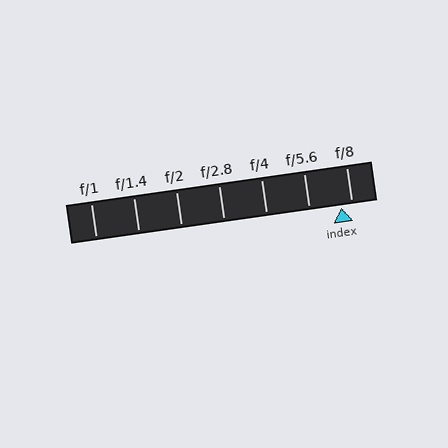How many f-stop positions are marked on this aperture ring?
There are 7 f-stop positions marked.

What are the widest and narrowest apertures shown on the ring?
The widest aperture shown is f/1 and the narrowest is f/8.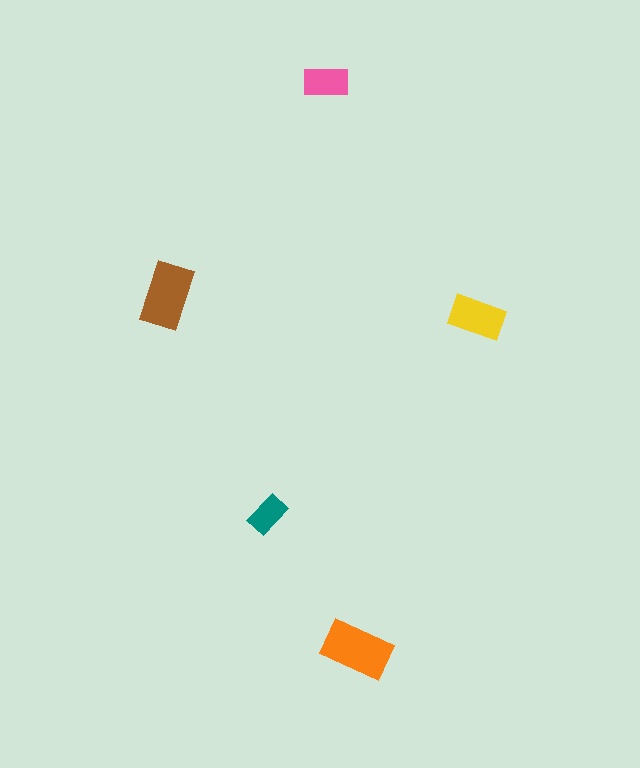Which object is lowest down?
The orange rectangle is bottommost.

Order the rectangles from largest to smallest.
the orange one, the brown one, the yellow one, the pink one, the teal one.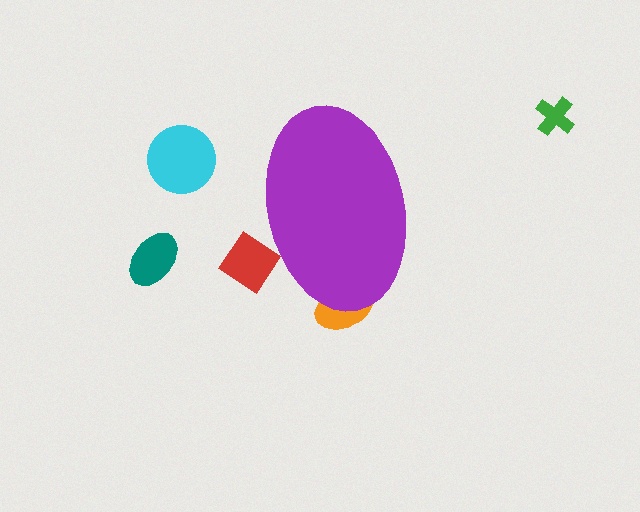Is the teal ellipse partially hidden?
No, the teal ellipse is fully visible.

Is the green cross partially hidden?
No, the green cross is fully visible.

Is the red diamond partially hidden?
Yes, the red diamond is partially hidden behind the purple ellipse.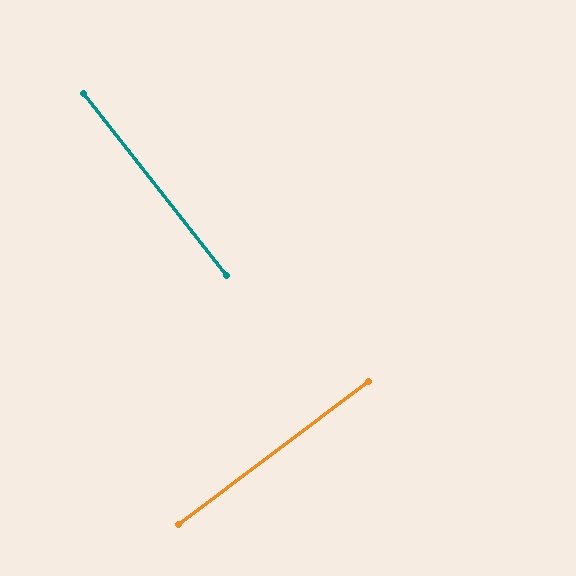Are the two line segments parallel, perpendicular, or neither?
Perpendicular — they meet at approximately 89°.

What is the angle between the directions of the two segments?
Approximately 89 degrees.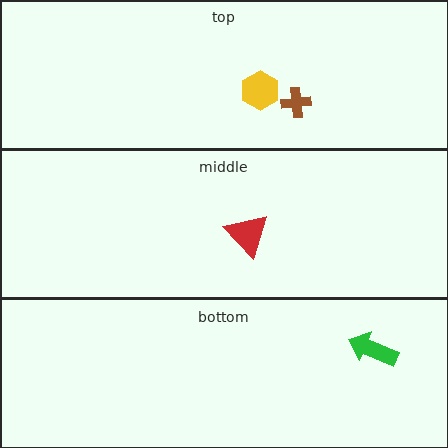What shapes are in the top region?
The brown cross, the yellow hexagon.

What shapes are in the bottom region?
The green arrow.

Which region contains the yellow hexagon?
The top region.